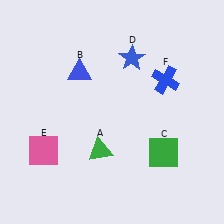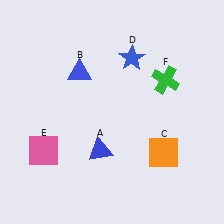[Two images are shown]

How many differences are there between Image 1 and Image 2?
There are 3 differences between the two images.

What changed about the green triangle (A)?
In Image 1, A is green. In Image 2, it changed to blue.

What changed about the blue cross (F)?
In Image 1, F is blue. In Image 2, it changed to green.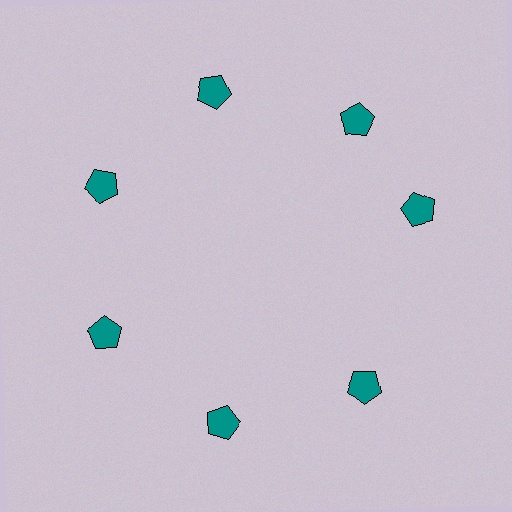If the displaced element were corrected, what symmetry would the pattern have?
It would have 7-fold rotational symmetry — the pattern would map onto itself every 51 degrees.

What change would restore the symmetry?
The symmetry would be restored by rotating it back into even spacing with its neighbors so that all 7 pentagons sit at equal angles and equal distance from the center.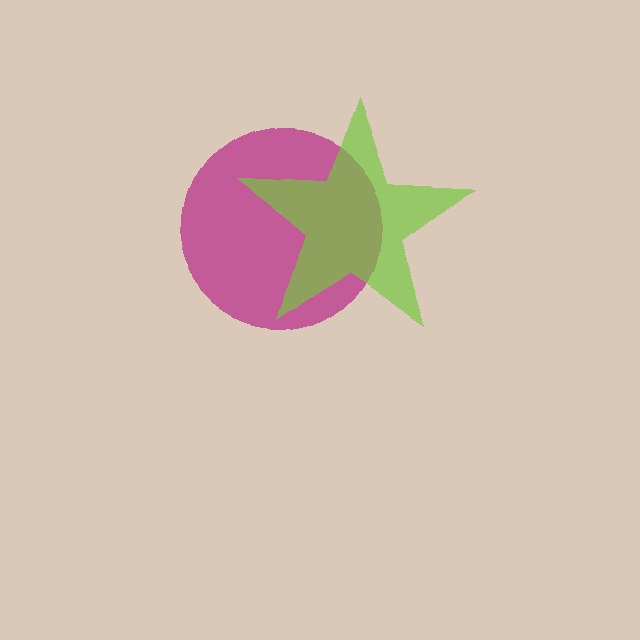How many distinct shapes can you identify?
There are 2 distinct shapes: a magenta circle, a lime star.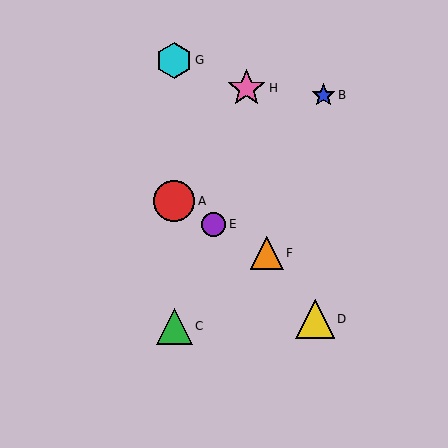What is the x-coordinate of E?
Object E is at x≈214.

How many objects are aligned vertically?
3 objects (A, C, G) are aligned vertically.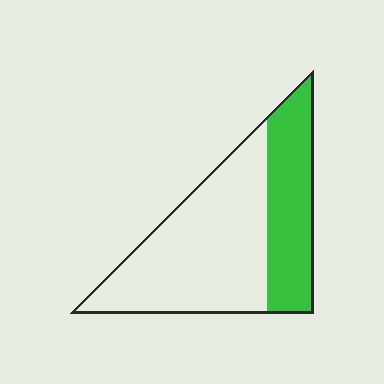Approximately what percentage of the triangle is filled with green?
Approximately 35%.